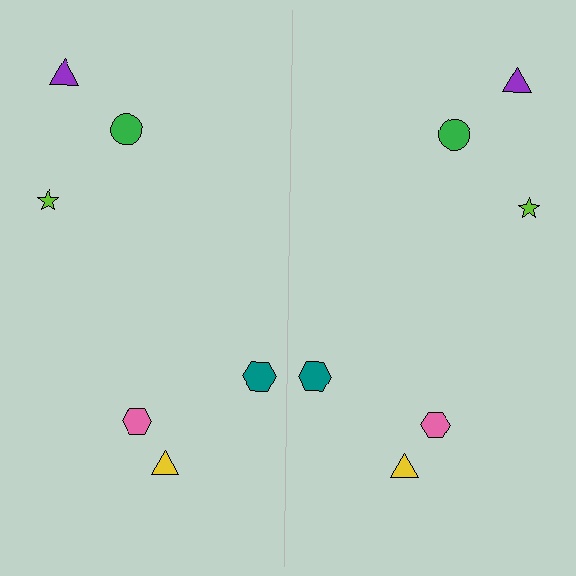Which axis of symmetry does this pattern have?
The pattern has a vertical axis of symmetry running through the center of the image.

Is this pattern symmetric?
Yes, this pattern has bilateral (reflection) symmetry.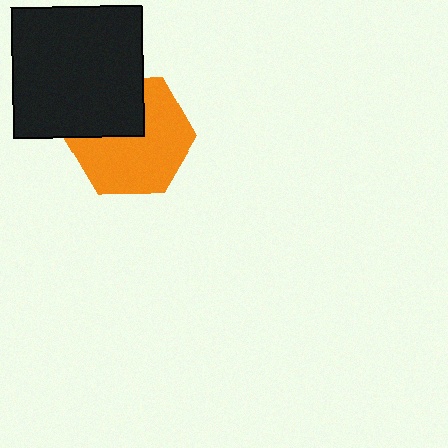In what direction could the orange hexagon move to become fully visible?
The orange hexagon could move down. That would shift it out from behind the black square entirely.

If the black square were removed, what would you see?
You would see the complete orange hexagon.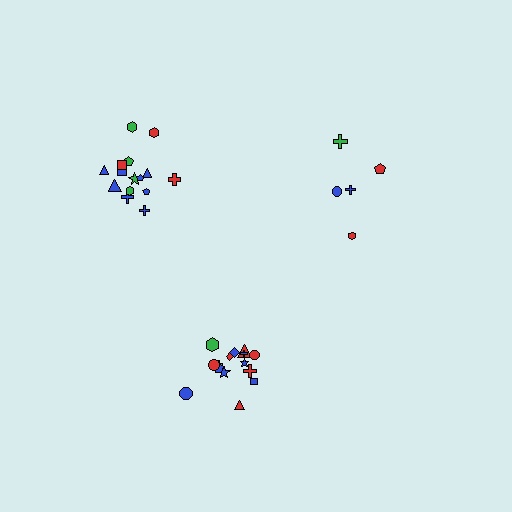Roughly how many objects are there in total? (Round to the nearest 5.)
Roughly 35 objects in total.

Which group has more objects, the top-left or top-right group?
The top-left group.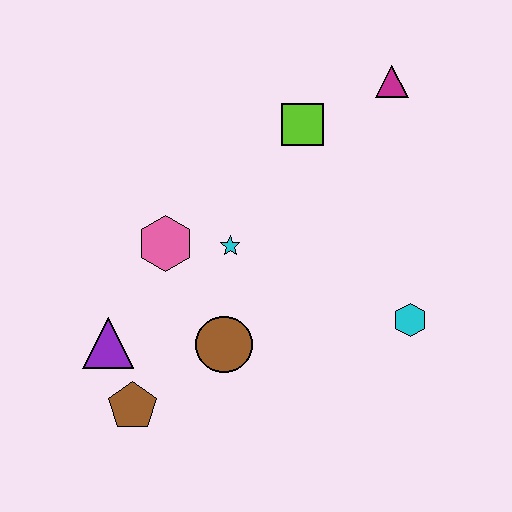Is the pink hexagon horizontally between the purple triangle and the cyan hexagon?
Yes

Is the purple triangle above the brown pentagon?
Yes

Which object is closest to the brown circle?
The cyan star is closest to the brown circle.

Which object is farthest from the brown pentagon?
The magenta triangle is farthest from the brown pentagon.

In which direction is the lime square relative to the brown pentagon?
The lime square is above the brown pentagon.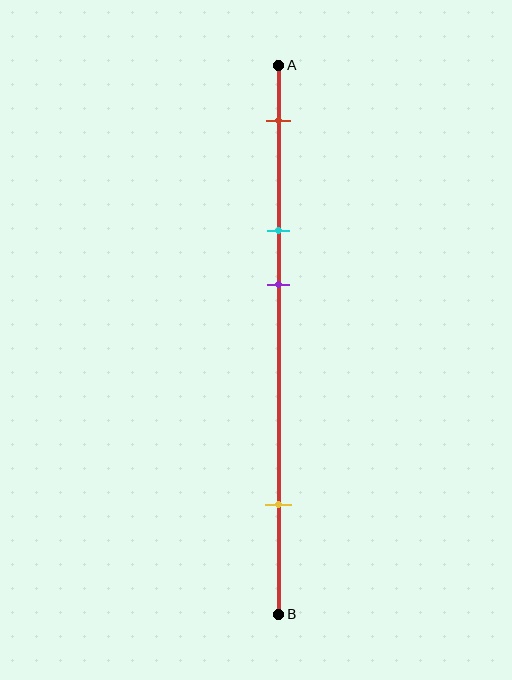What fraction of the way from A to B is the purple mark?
The purple mark is approximately 40% (0.4) of the way from A to B.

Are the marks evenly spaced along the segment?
No, the marks are not evenly spaced.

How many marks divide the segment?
There are 4 marks dividing the segment.